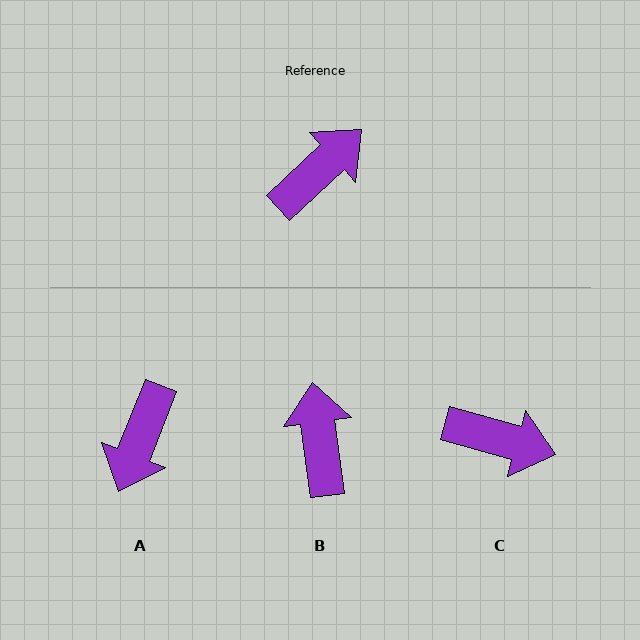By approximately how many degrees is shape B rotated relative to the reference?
Approximately 55 degrees counter-clockwise.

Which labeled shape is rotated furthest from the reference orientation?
A, about 154 degrees away.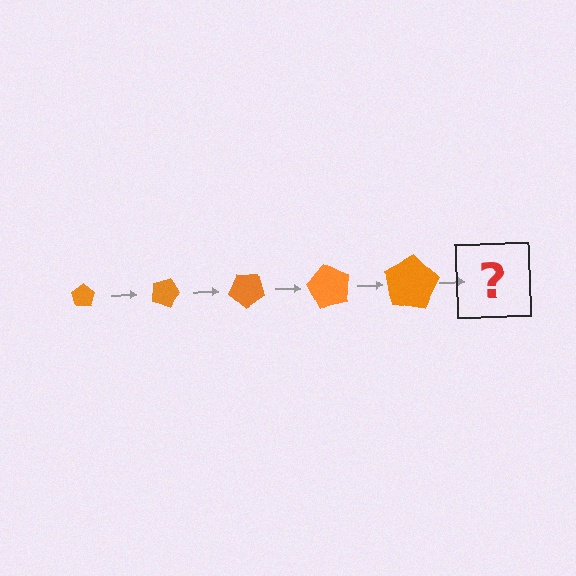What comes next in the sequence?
The next element should be a pentagon, larger than the previous one and rotated 100 degrees from the start.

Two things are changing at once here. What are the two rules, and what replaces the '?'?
The two rules are that the pentagon grows larger each step and it rotates 20 degrees each step. The '?' should be a pentagon, larger than the previous one and rotated 100 degrees from the start.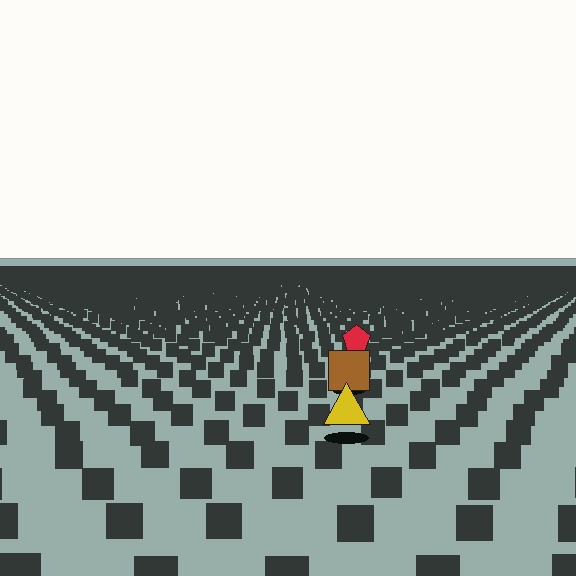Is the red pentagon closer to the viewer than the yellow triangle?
No. The yellow triangle is closer — you can tell from the texture gradient: the ground texture is coarser near it.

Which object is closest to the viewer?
The yellow triangle is closest. The texture marks near it are larger and more spread out.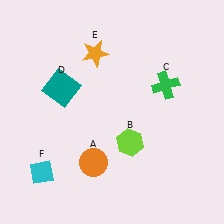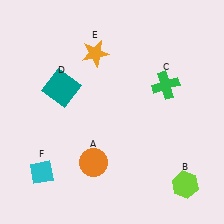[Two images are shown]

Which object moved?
The lime hexagon (B) moved right.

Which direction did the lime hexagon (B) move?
The lime hexagon (B) moved right.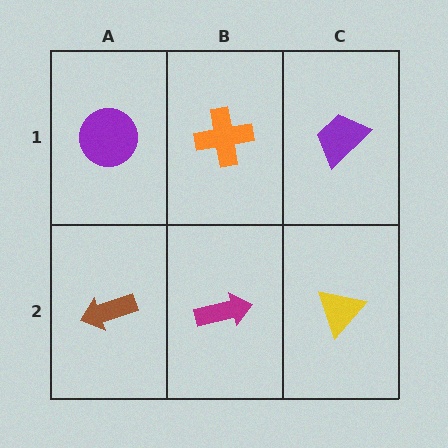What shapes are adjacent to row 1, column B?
A magenta arrow (row 2, column B), a purple circle (row 1, column A), a purple trapezoid (row 1, column C).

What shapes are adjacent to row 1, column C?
A yellow triangle (row 2, column C), an orange cross (row 1, column B).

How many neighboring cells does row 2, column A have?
2.